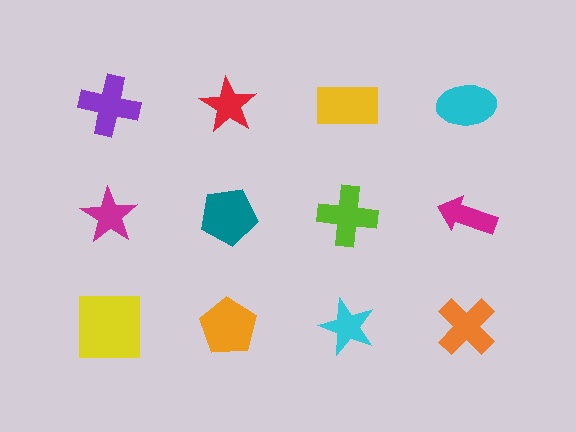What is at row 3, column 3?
A cyan star.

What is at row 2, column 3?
A lime cross.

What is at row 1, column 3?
A yellow rectangle.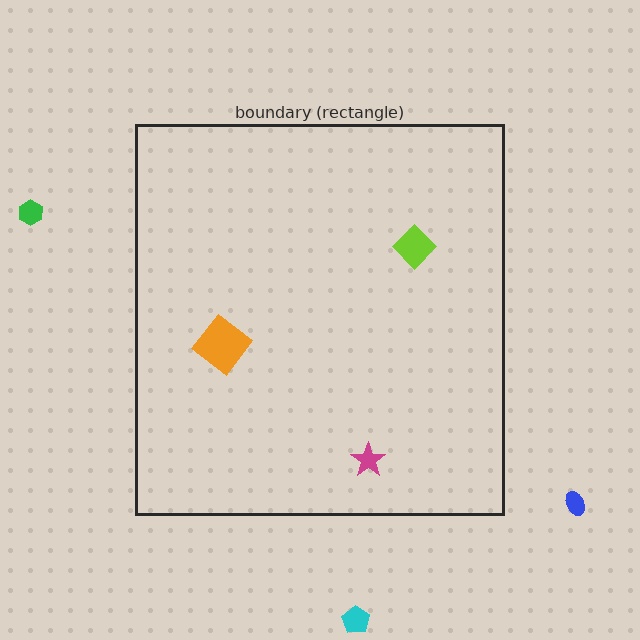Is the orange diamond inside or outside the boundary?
Inside.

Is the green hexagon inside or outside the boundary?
Outside.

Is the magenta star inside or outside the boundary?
Inside.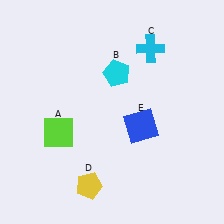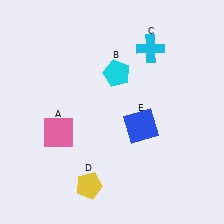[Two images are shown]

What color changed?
The square (A) changed from lime in Image 1 to pink in Image 2.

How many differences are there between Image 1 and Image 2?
There is 1 difference between the two images.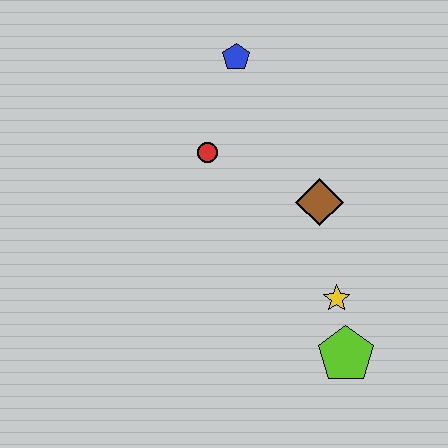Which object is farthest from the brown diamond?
The blue pentagon is farthest from the brown diamond.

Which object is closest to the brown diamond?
The yellow star is closest to the brown diamond.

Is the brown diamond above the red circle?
No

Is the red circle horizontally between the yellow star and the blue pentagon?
No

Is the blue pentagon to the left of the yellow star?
Yes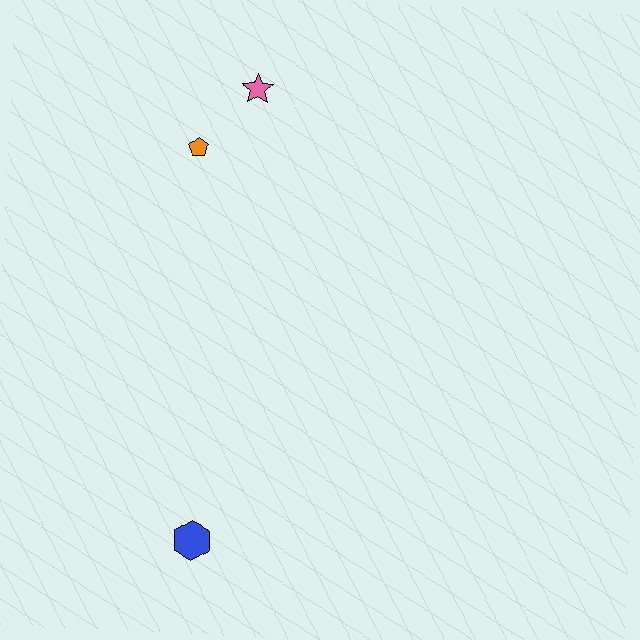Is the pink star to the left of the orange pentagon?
No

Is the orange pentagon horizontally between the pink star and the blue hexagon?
No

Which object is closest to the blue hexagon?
The orange pentagon is closest to the blue hexagon.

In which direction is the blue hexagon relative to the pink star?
The blue hexagon is below the pink star.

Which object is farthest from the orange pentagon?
The blue hexagon is farthest from the orange pentagon.